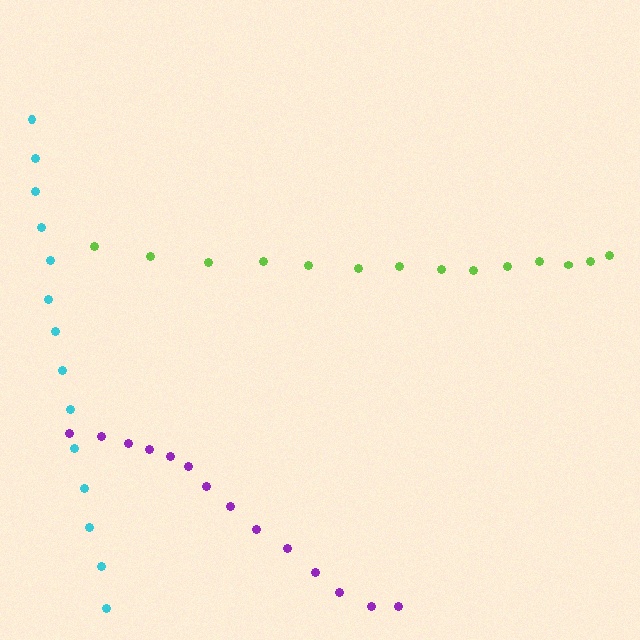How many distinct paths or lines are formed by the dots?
There are 3 distinct paths.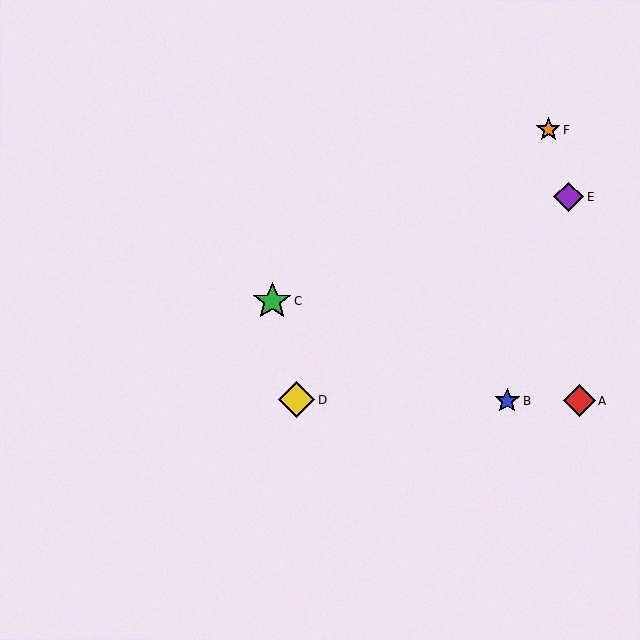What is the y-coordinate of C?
Object C is at y≈301.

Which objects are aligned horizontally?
Objects A, B, D are aligned horizontally.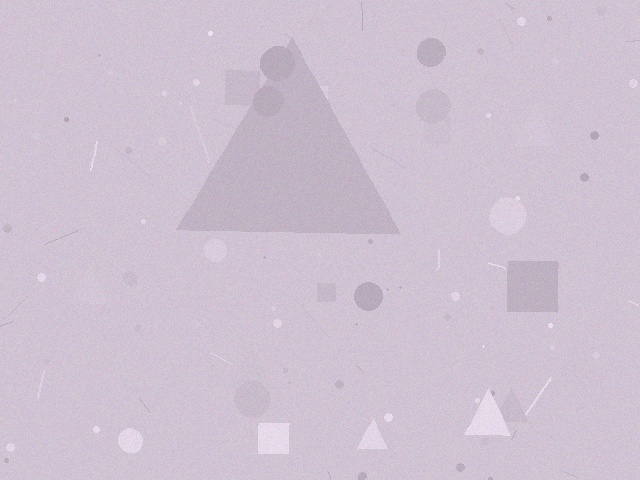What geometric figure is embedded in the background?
A triangle is embedded in the background.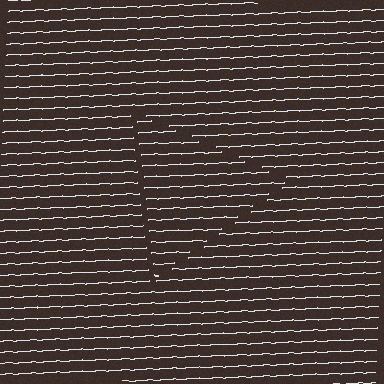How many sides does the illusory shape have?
3 sides — the line-ends trace a triangle.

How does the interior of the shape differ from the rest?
The interior of the shape contains the same grating, shifted by half a period — the contour is defined by the phase discontinuity where line-ends from the inner and outer gratings abut.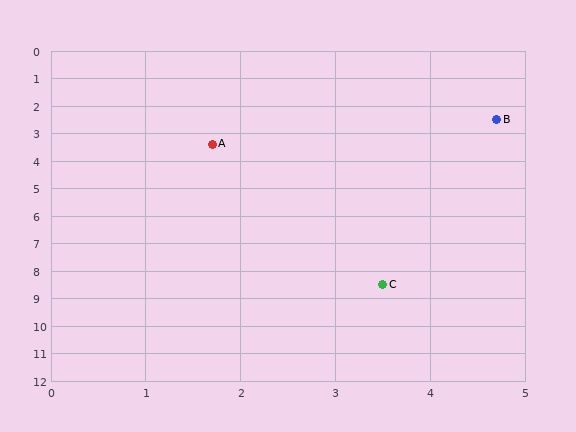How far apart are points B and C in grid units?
Points B and C are about 6.1 grid units apart.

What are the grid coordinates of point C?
Point C is at approximately (3.5, 8.5).